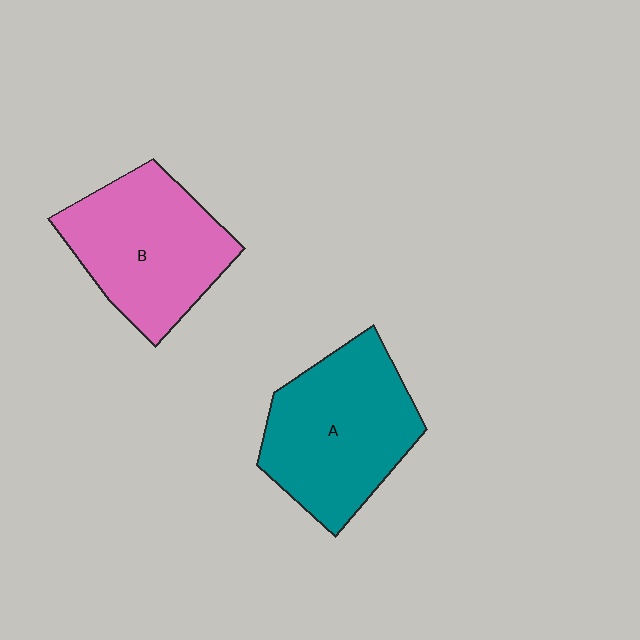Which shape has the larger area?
Shape A (teal).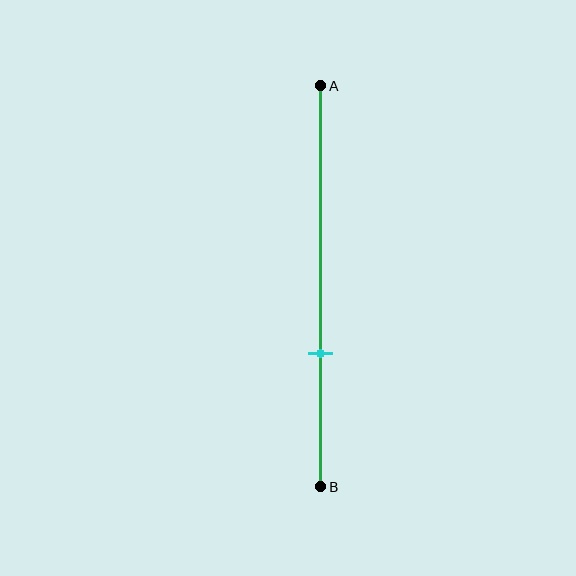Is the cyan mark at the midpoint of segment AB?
No, the mark is at about 65% from A, not at the 50% midpoint.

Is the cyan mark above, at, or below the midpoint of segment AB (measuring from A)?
The cyan mark is below the midpoint of segment AB.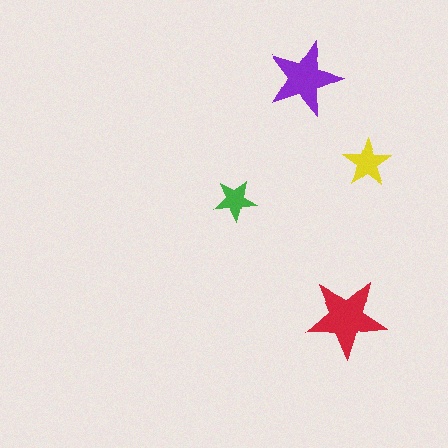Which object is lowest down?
The red star is bottommost.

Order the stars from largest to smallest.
the red one, the purple one, the yellow one, the green one.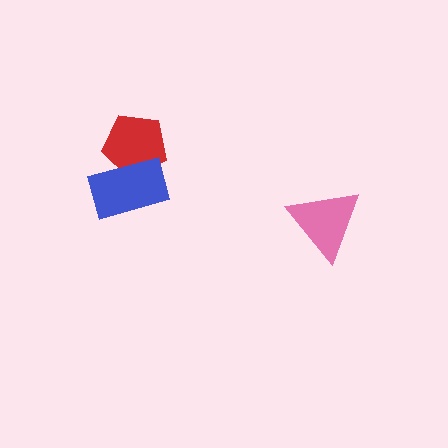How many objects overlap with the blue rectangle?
1 object overlaps with the blue rectangle.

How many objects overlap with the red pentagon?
1 object overlaps with the red pentagon.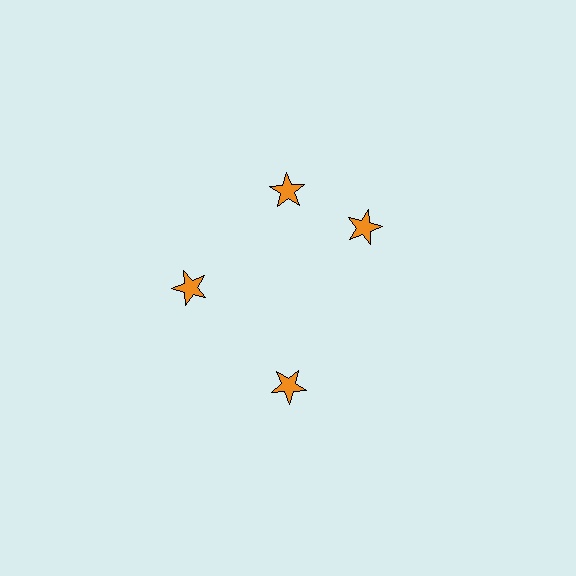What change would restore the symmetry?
The symmetry would be restored by rotating it back into even spacing with its neighbors so that all 4 stars sit at equal angles and equal distance from the center.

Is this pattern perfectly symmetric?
No. The 4 orange stars are arranged in a ring, but one element near the 3 o'clock position is rotated out of alignment along the ring, breaking the 4-fold rotational symmetry.